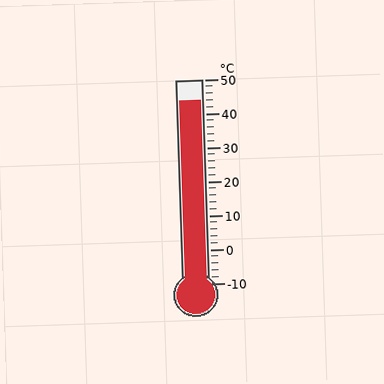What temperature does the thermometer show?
The thermometer shows approximately 44°C.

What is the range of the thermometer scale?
The thermometer scale ranges from -10°C to 50°C.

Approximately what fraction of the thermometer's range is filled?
The thermometer is filled to approximately 90% of its range.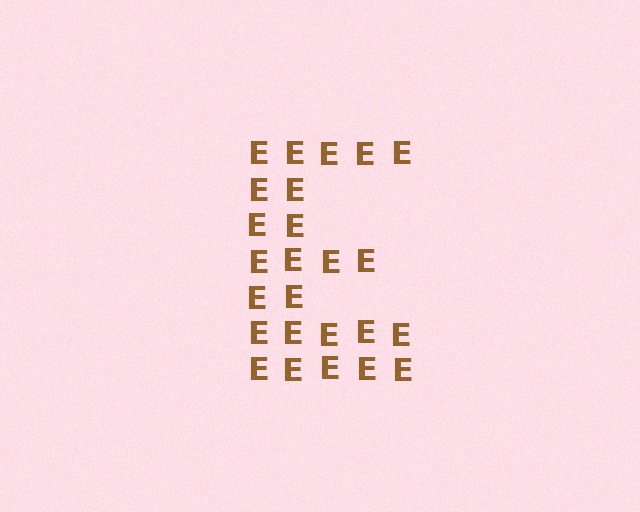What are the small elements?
The small elements are letter E's.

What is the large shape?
The large shape is the letter E.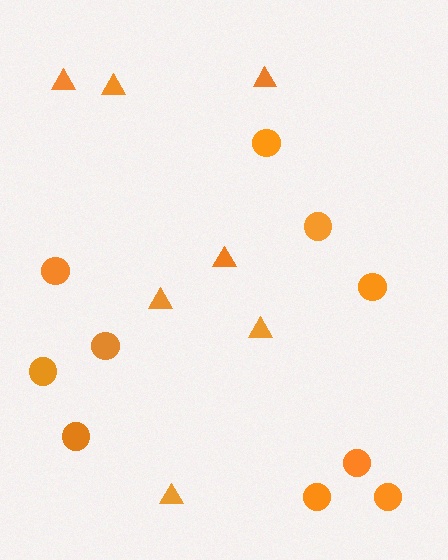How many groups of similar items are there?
There are 2 groups: one group of triangles (7) and one group of circles (10).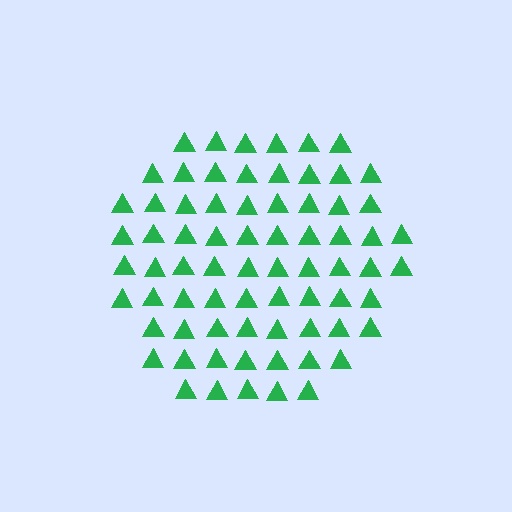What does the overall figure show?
The overall figure shows a hexagon.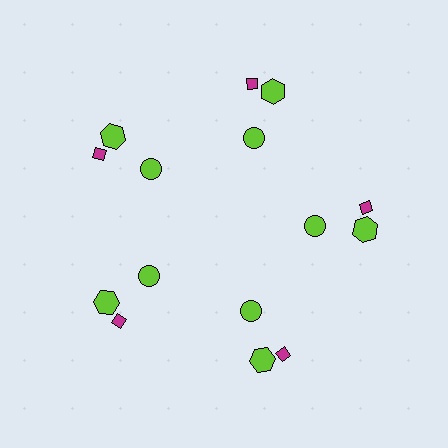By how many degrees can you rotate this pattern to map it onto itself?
The pattern maps onto itself every 72 degrees of rotation.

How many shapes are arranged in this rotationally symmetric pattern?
There are 15 shapes, arranged in 5 groups of 3.